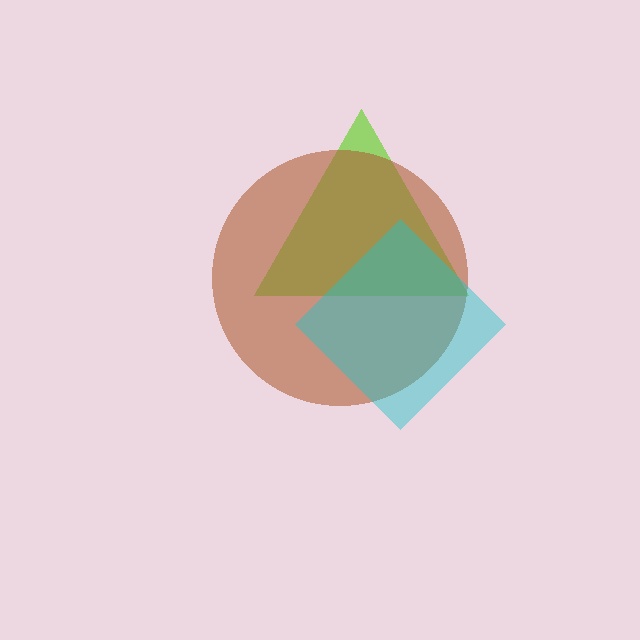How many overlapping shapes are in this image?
There are 3 overlapping shapes in the image.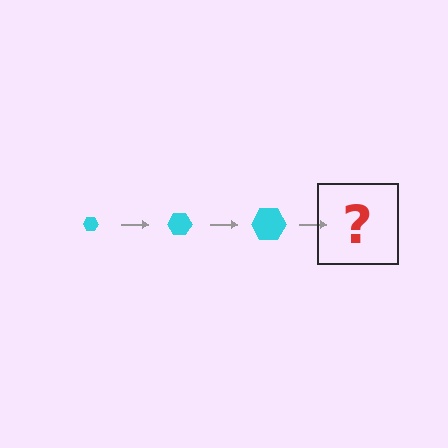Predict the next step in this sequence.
The next step is a cyan hexagon, larger than the previous one.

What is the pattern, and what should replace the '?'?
The pattern is that the hexagon gets progressively larger each step. The '?' should be a cyan hexagon, larger than the previous one.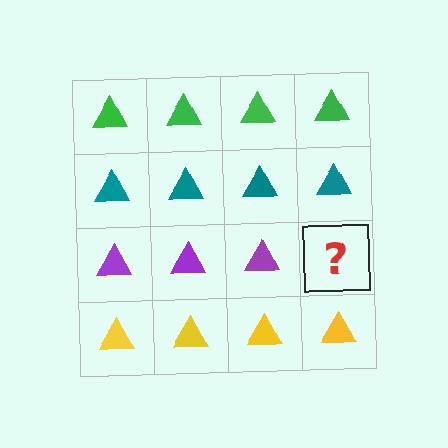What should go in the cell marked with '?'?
The missing cell should contain a purple triangle.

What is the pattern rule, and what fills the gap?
The rule is that each row has a consistent color. The gap should be filled with a purple triangle.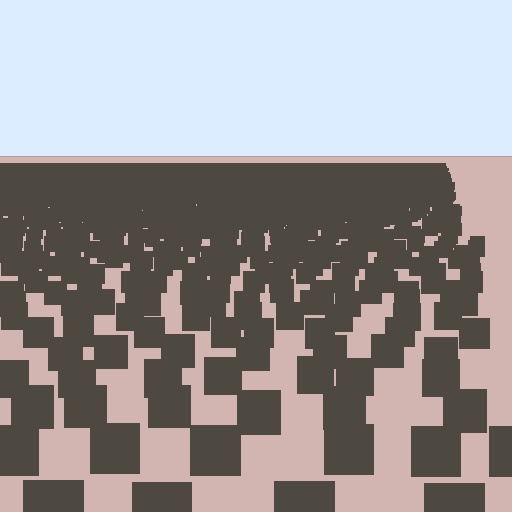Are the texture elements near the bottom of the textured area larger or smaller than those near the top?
Larger. Near the bottom, elements are closer to the viewer and appear at a bigger on-screen size.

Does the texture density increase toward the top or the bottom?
Density increases toward the top.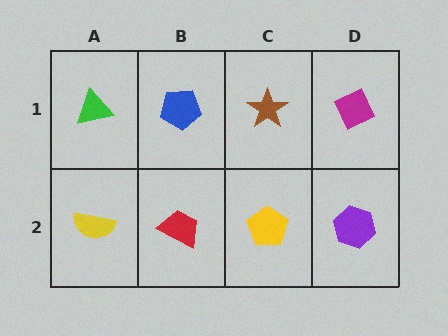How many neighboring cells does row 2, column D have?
2.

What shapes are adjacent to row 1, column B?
A red trapezoid (row 2, column B), a green triangle (row 1, column A), a brown star (row 1, column C).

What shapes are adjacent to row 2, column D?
A magenta diamond (row 1, column D), a yellow pentagon (row 2, column C).